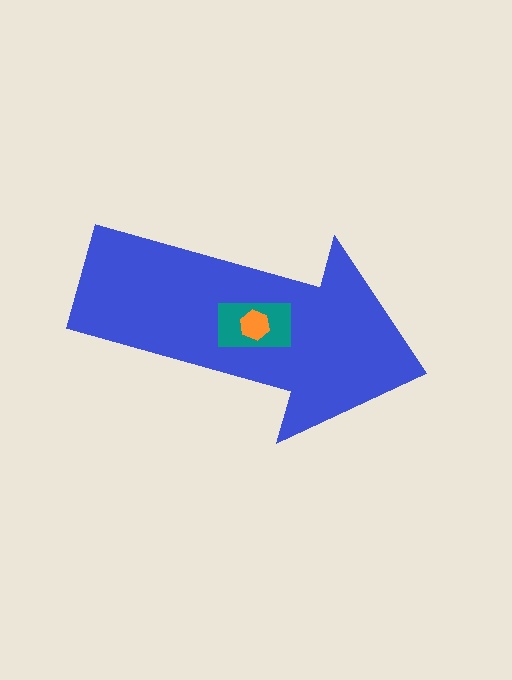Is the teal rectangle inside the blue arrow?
Yes.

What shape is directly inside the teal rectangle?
The orange hexagon.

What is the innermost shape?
The orange hexagon.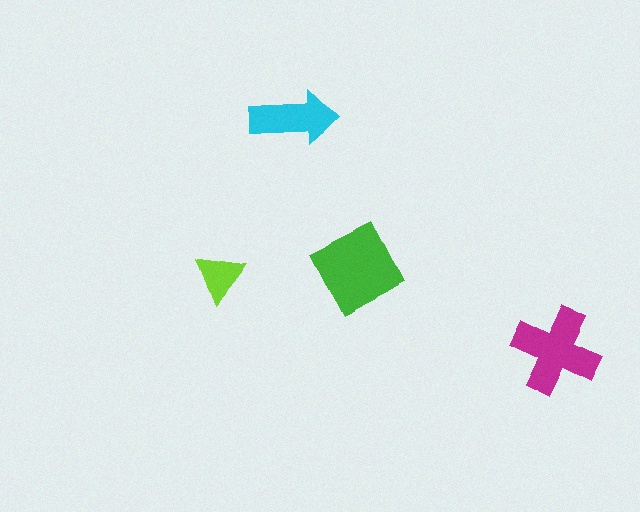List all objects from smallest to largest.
The lime triangle, the cyan arrow, the magenta cross, the green diamond.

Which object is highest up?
The cyan arrow is topmost.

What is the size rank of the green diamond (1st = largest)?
1st.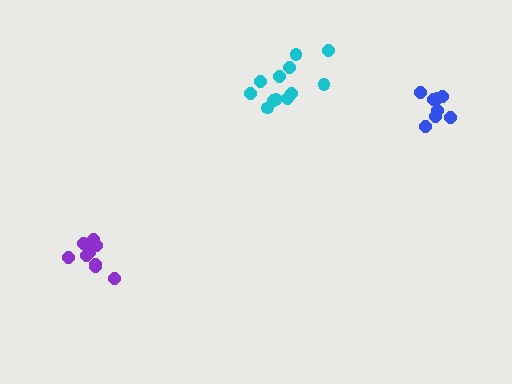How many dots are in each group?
Group 1: 9 dots, Group 2: 12 dots, Group 3: 8 dots (29 total).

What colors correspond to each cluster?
The clusters are colored: purple, cyan, blue.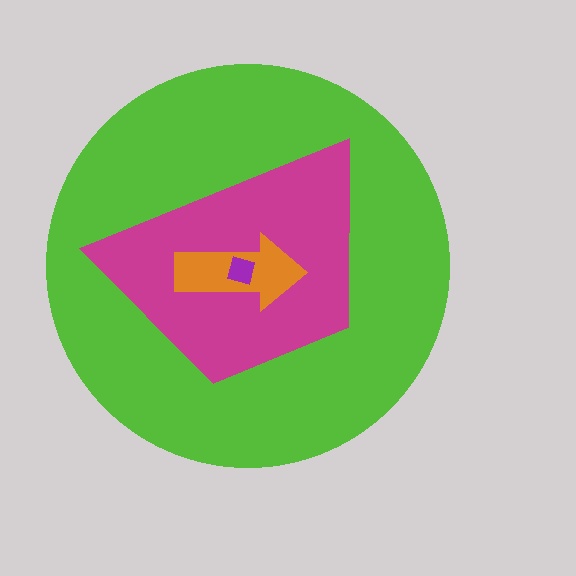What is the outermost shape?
The lime circle.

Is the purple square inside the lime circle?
Yes.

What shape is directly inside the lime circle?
The magenta trapezoid.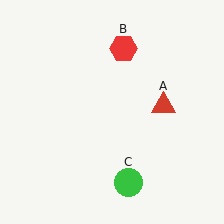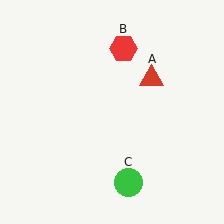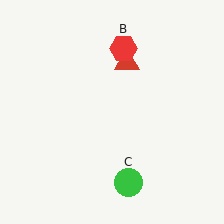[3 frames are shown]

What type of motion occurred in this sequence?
The red triangle (object A) rotated counterclockwise around the center of the scene.